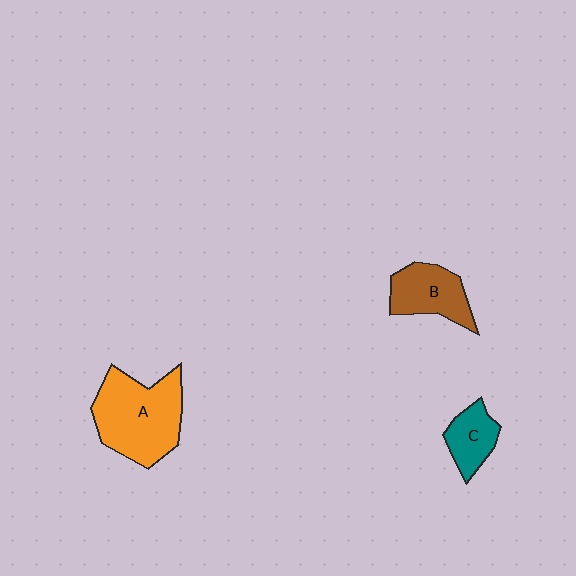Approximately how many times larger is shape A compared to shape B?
Approximately 1.7 times.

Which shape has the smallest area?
Shape C (teal).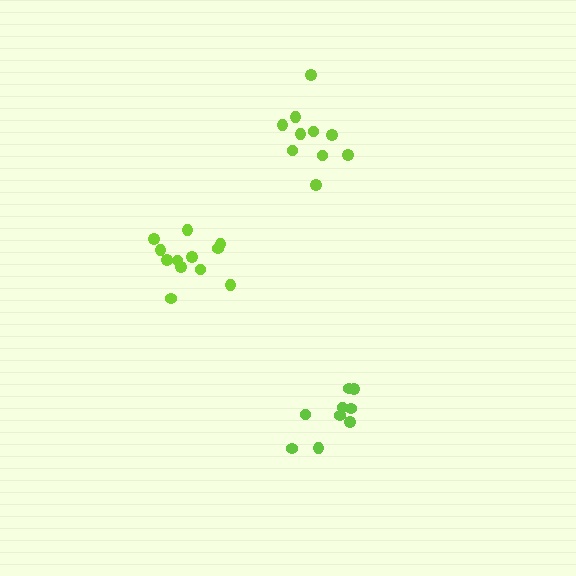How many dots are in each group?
Group 1: 10 dots, Group 2: 9 dots, Group 3: 12 dots (31 total).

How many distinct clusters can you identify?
There are 3 distinct clusters.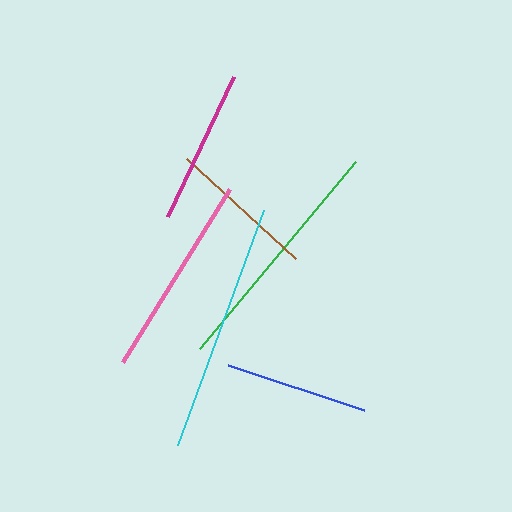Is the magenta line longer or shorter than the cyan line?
The cyan line is longer than the magenta line.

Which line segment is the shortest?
The blue line is the shortest at approximately 143 pixels.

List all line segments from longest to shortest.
From longest to shortest: cyan, green, pink, magenta, brown, blue.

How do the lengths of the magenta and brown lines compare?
The magenta and brown lines are approximately the same length.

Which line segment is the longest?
The cyan line is the longest at approximately 250 pixels.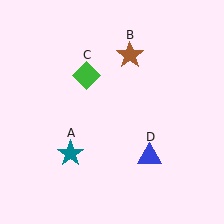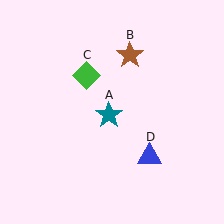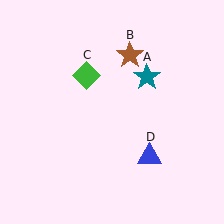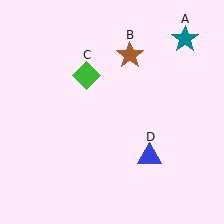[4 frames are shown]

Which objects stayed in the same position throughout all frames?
Brown star (object B) and green diamond (object C) and blue triangle (object D) remained stationary.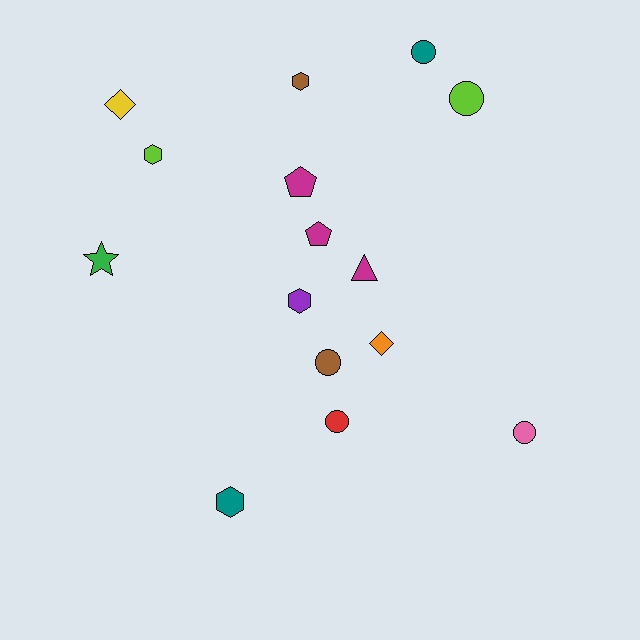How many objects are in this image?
There are 15 objects.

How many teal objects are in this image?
There are 2 teal objects.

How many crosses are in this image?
There are no crosses.